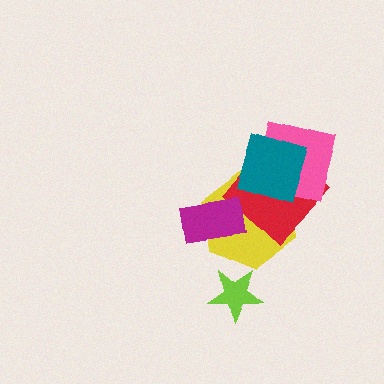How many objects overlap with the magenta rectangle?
1 object overlaps with the magenta rectangle.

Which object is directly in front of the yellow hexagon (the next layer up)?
The red diamond is directly in front of the yellow hexagon.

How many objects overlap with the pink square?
3 objects overlap with the pink square.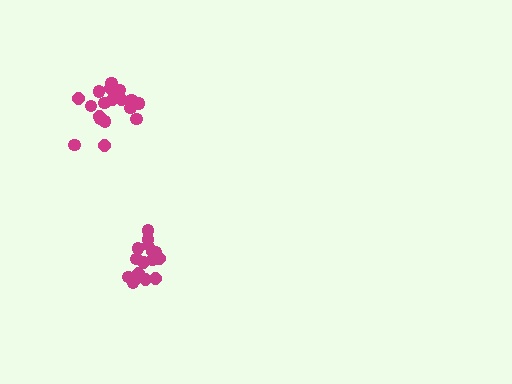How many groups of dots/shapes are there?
There are 2 groups.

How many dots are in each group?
Group 1: 18 dots, Group 2: 16 dots (34 total).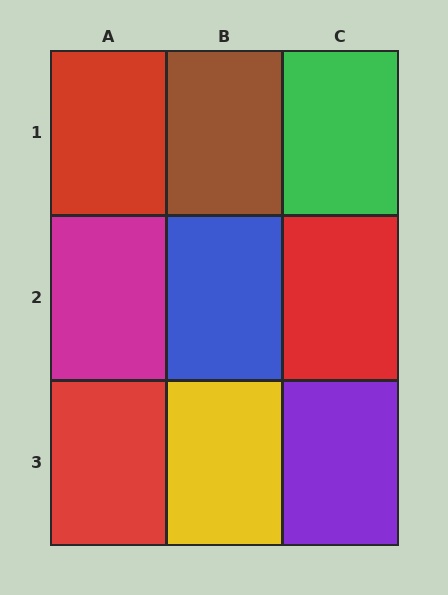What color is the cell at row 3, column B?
Yellow.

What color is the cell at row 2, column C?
Red.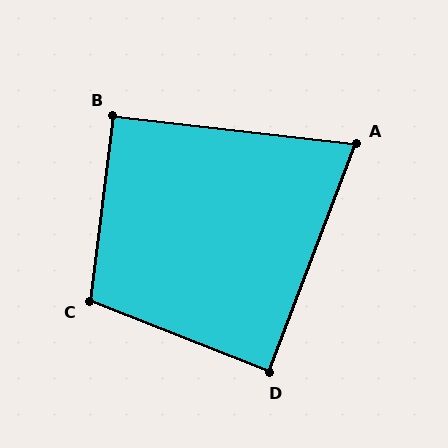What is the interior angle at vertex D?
Approximately 89 degrees (approximately right).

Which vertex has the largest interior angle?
C, at approximately 105 degrees.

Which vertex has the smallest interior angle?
A, at approximately 75 degrees.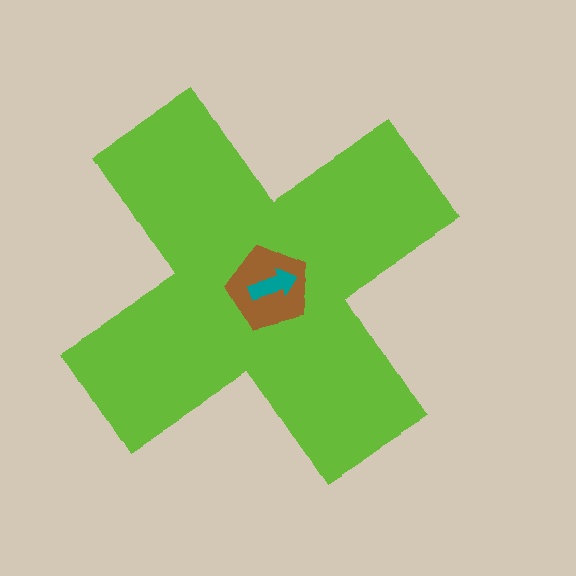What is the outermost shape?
The lime cross.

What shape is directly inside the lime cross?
The brown pentagon.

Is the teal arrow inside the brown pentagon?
Yes.